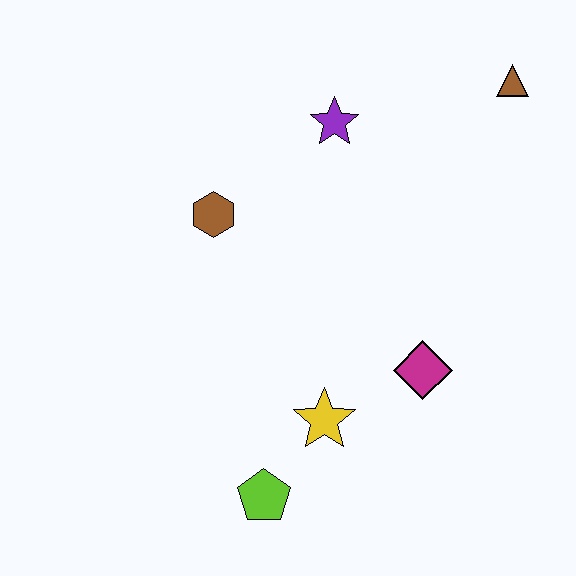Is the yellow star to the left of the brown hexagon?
No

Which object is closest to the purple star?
The brown hexagon is closest to the purple star.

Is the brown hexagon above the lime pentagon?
Yes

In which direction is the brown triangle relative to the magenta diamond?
The brown triangle is above the magenta diamond.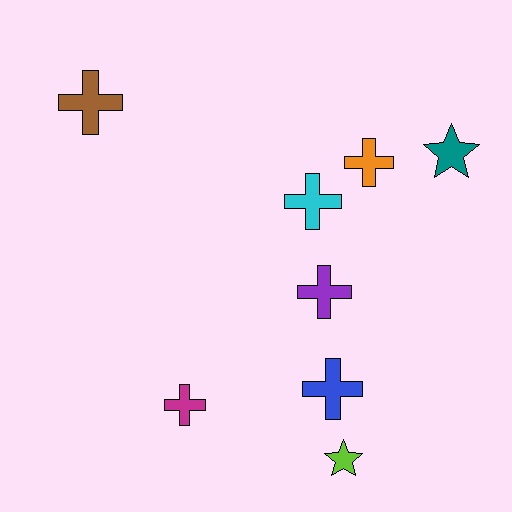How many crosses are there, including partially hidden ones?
There are 6 crosses.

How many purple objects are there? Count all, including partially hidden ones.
There is 1 purple object.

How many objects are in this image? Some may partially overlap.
There are 8 objects.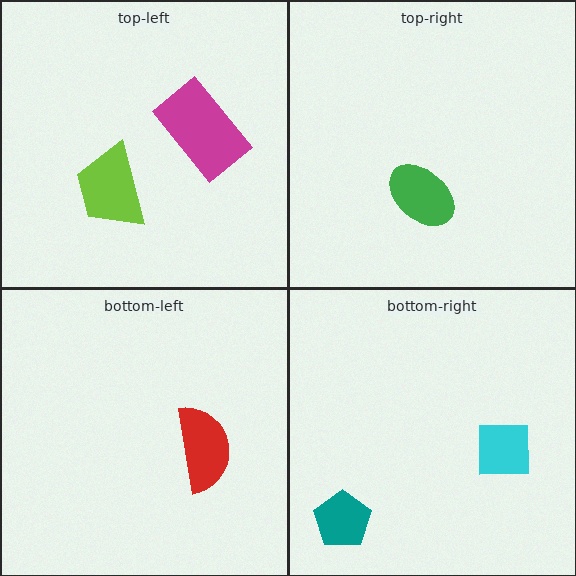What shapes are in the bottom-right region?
The cyan square, the teal pentagon.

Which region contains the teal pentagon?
The bottom-right region.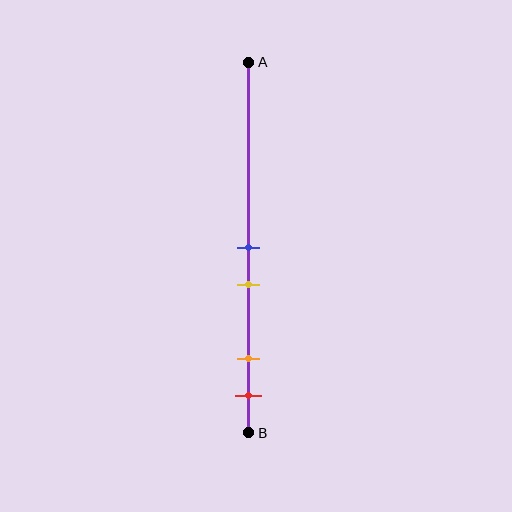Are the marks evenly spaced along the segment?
No, the marks are not evenly spaced.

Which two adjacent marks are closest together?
The blue and yellow marks are the closest adjacent pair.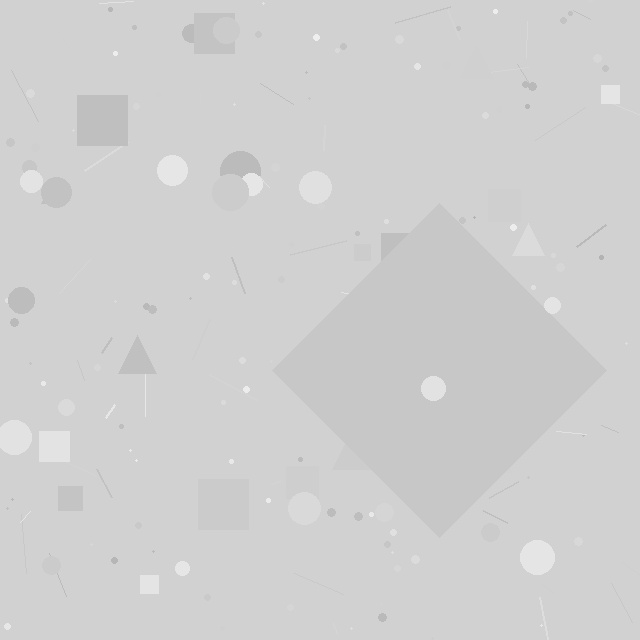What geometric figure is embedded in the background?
A diamond is embedded in the background.